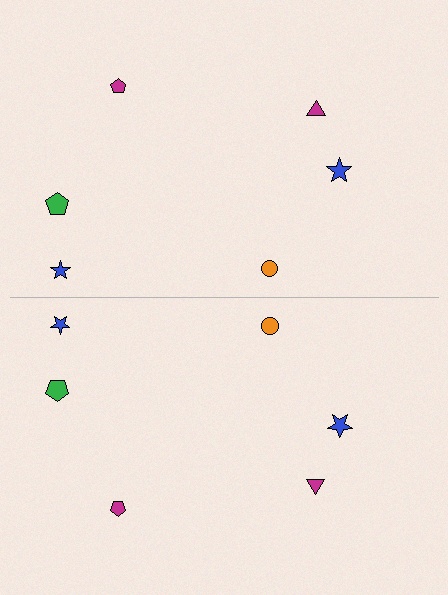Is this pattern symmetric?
Yes, this pattern has bilateral (reflection) symmetry.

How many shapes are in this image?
There are 12 shapes in this image.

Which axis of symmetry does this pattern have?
The pattern has a horizontal axis of symmetry running through the center of the image.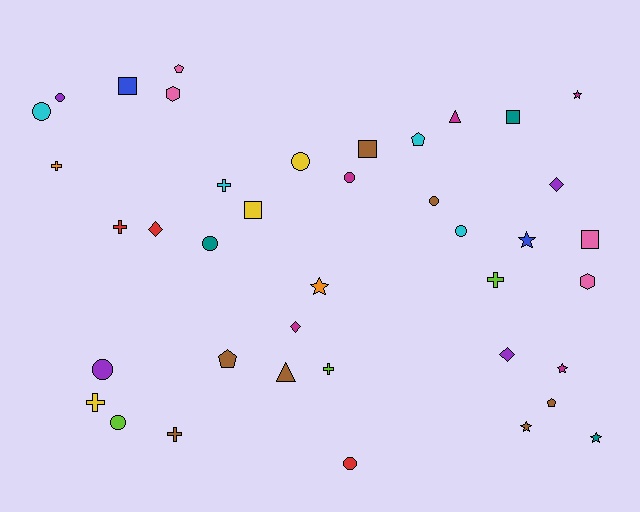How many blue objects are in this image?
There are 2 blue objects.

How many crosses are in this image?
There are 7 crosses.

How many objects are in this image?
There are 40 objects.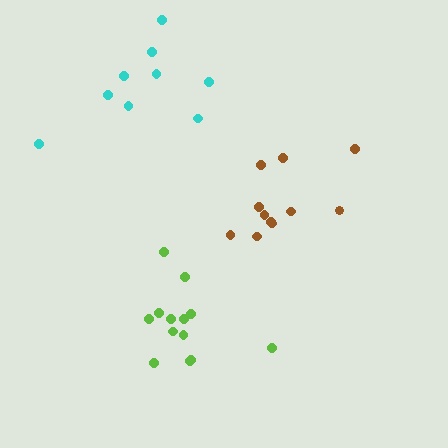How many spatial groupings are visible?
There are 3 spatial groupings.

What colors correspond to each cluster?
The clusters are colored: cyan, brown, lime.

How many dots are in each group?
Group 1: 9 dots, Group 2: 11 dots, Group 3: 13 dots (33 total).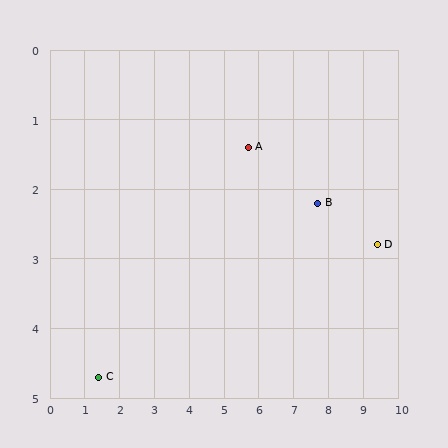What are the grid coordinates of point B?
Point B is at approximately (7.7, 2.2).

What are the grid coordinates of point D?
Point D is at approximately (9.4, 2.8).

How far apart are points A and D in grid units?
Points A and D are about 4.0 grid units apart.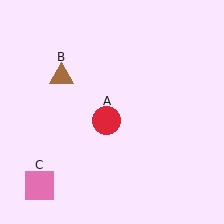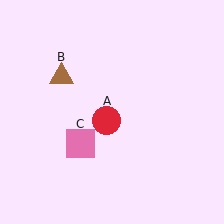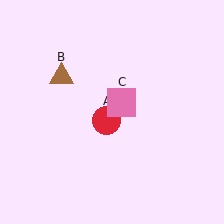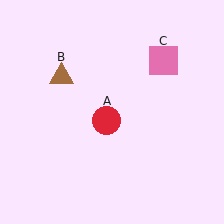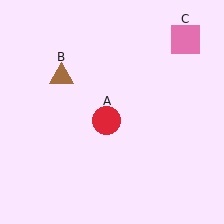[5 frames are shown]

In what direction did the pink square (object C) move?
The pink square (object C) moved up and to the right.